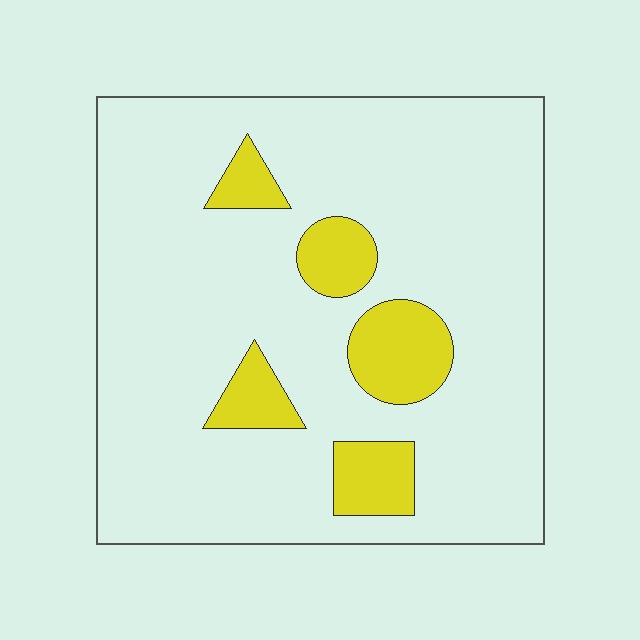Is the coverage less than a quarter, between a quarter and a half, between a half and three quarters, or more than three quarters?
Less than a quarter.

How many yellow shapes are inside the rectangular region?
5.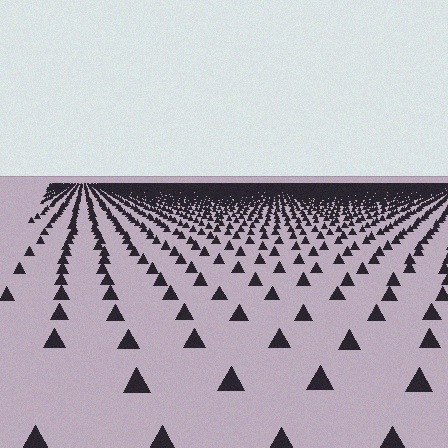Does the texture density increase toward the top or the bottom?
Density increases toward the top.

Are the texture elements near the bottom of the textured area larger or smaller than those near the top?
Larger. Near the bottom, elements are closer to the viewer and appear at a bigger on-screen size.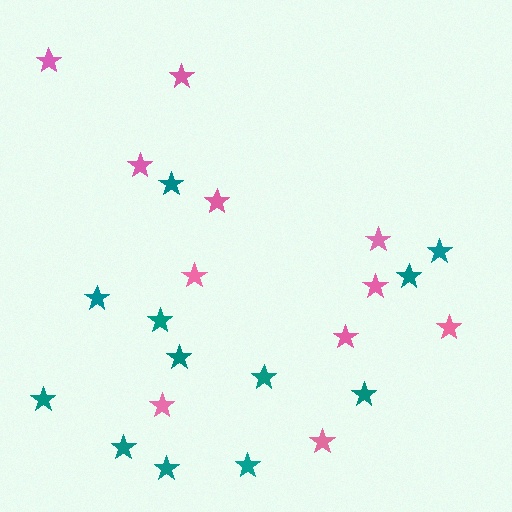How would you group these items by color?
There are 2 groups: one group of pink stars (11) and one group of teal stars (12).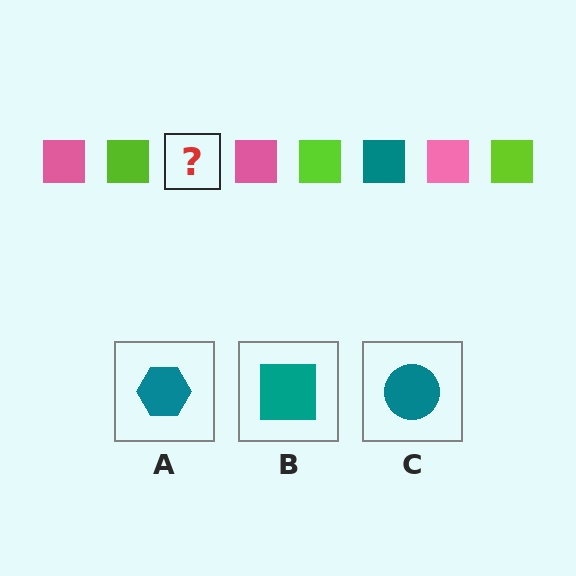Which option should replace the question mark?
Option B.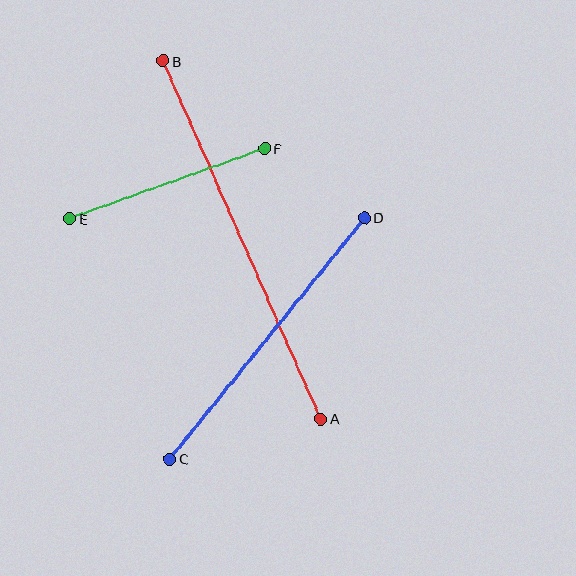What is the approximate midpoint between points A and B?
The midpoint is at approximately (242, 240) pixels.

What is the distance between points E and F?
The distance is approximately 207 pixels.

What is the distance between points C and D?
The distance is approximately 310 pixels.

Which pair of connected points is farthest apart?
Points A and B are farthest apart.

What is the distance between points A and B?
The distance is approximately 391 pixels.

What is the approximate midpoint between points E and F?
The midpoint is at approximately (167, 184) pixels.